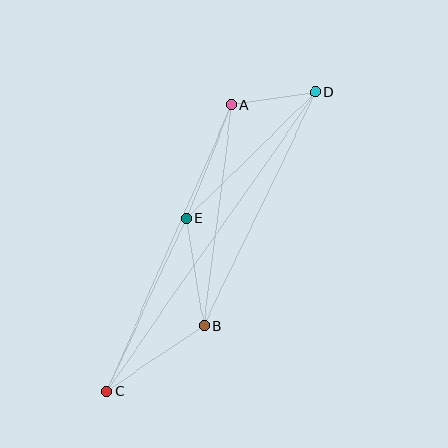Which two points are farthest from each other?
Points C and D are farthest from each other.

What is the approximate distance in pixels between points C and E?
The distance between C and E is approximately 190 pixels.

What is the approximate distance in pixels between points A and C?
The distance between A and C is approximately 312 pixels.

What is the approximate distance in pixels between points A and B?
The distance between A and B is approximately 223 pixels.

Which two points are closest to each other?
Points A and D are closest to each other.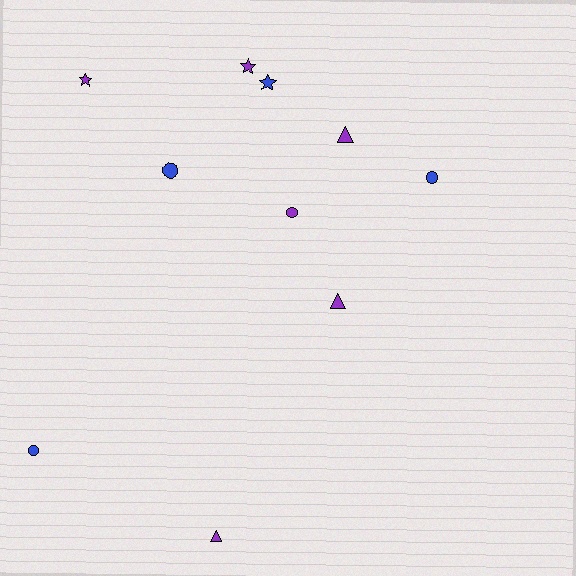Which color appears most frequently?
Purple, with 6 objects.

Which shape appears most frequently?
Circle, with 4 objects.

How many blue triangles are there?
There are no blue triangles.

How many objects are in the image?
There are 10 objects.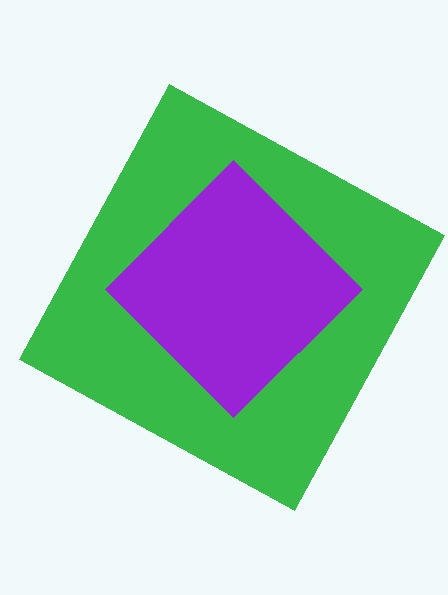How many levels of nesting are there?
2.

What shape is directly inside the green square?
The purple diamond.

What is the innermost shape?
The purple diamond.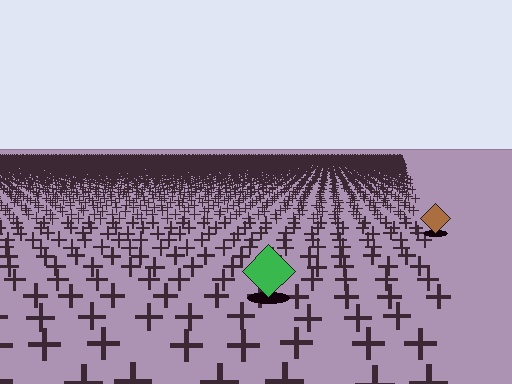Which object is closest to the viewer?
The green diamond is closest. The texture marks near it are larger and more spread out.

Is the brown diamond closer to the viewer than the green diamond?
No. The green diamond is closer — you can tell from the texture gradient: the ground texture is coarser near it.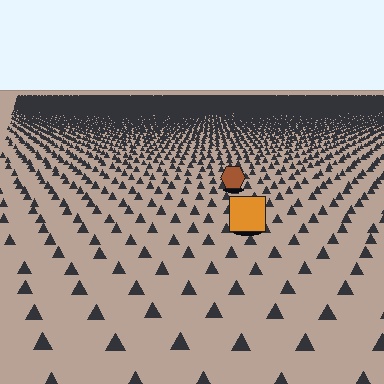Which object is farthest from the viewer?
The brown hexagon is farthest from the viewer. It appears smaller and the ground texture around it is denser.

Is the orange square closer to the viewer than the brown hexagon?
Yes. The orange square is closer — you can tell from the texture gradient: the ground texture is coarser near it.